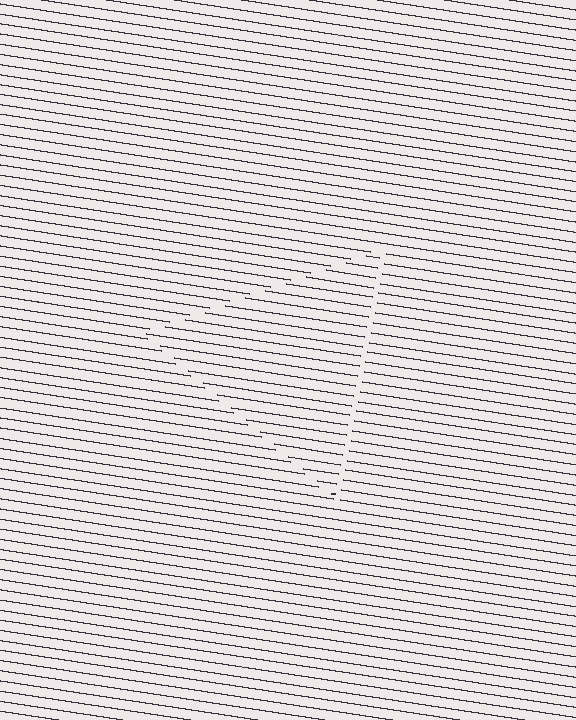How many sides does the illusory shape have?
3 sides — the line-ends trace a triangle.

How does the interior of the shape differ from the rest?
The interior of the shape contains the same grating, shifted by half a period — the contour is defined by the phase discontinuity where line-ends from the inner and outer gratings abut.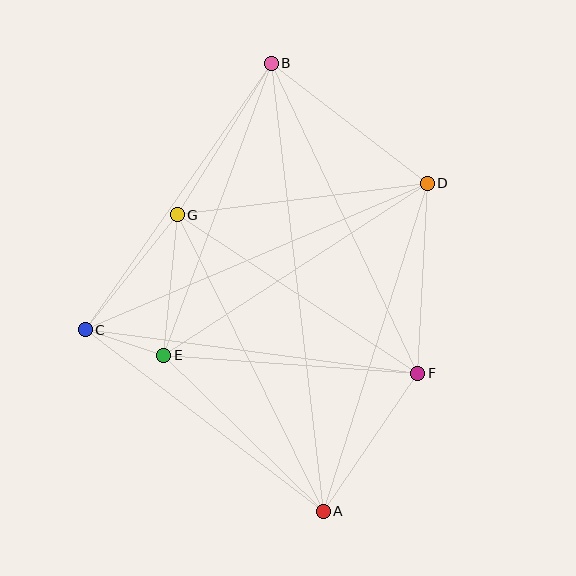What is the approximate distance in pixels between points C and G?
The distance between C and G is approximately 147 pixels.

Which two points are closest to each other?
Points C and E are closest to each other.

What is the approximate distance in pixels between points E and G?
The distance between E and G is approximately 141 pixels.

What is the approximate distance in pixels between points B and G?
The distance between B and G is approximately 178 pixels.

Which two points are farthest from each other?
Points A and B are farthest from each other.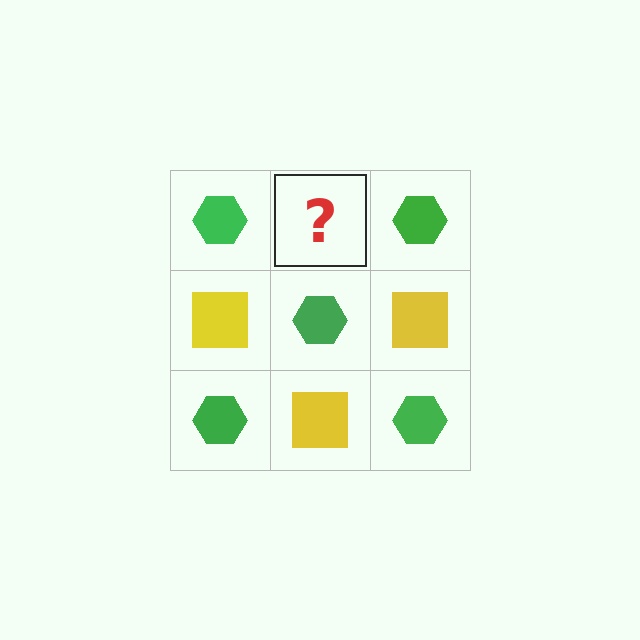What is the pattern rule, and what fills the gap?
The rule is that it alternates green hexagon and yellow square in a checkerboard pattern. The gap should be filled with a yellow square.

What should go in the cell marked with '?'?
The missing cell should contain a yellow square.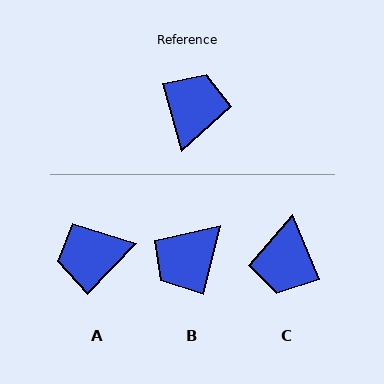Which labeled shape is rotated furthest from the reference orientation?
C, about 173 degrees away.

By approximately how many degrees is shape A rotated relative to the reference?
Approximately 121 degrees counter-clockwise.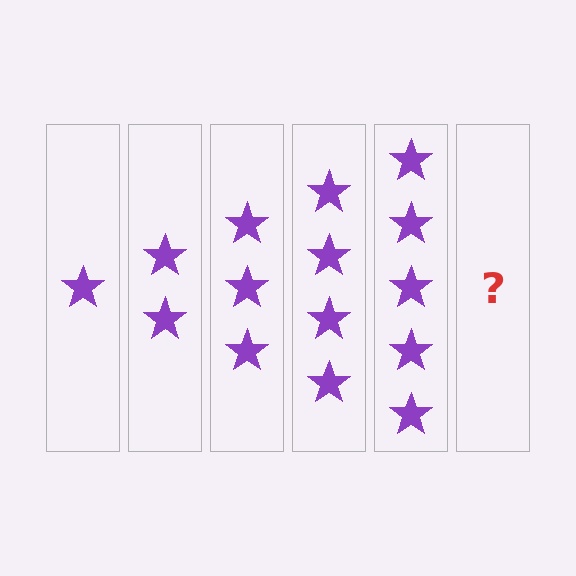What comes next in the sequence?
The next element should be 6 stars.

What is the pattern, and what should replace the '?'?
The pattern is that each step adds one more star. The '?' should be 6 stars.